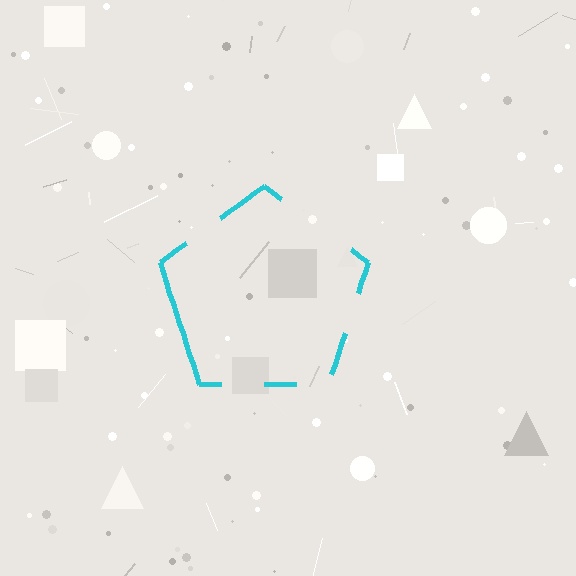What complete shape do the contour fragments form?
The contour fragments form a pentagon.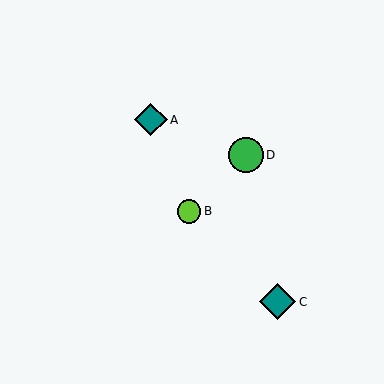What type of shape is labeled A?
Shape A is a teal diamond.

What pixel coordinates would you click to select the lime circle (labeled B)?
Click at (189, 211) to select the lime circle B.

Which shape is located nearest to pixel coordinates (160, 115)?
The teal diamond (labeled A) at (151, 120) is nearest to that location.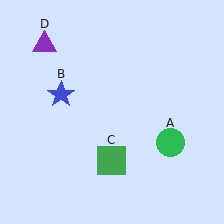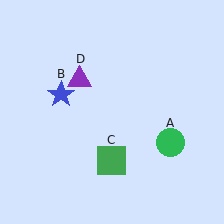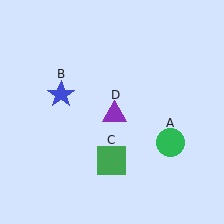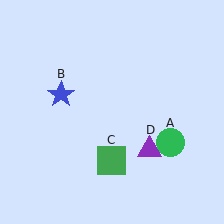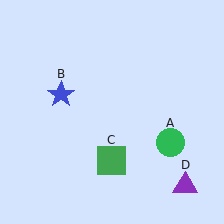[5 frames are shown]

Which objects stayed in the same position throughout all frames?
Green circle (object A) and blue star (object B) and green square (object C) remained stationary.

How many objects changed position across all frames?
1 object changed position: purple triangle (object D).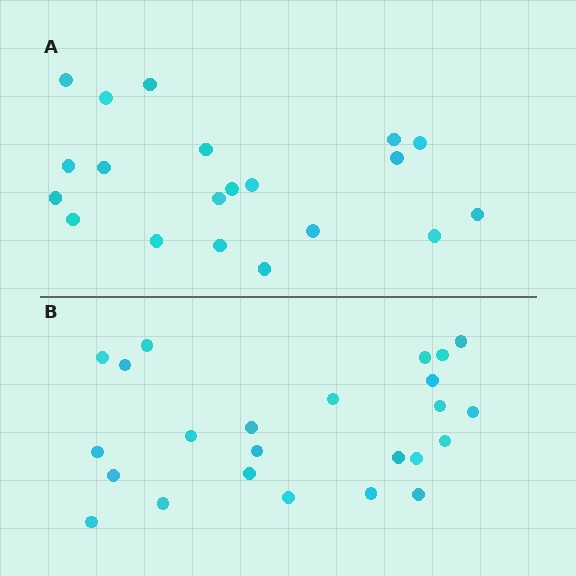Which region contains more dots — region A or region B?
Region B (the bottom region) has more dots.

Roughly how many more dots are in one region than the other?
Region B has about 4 more dots than region A.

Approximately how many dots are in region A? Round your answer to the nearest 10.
About 20 dots.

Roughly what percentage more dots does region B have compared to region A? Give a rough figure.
About 20% more.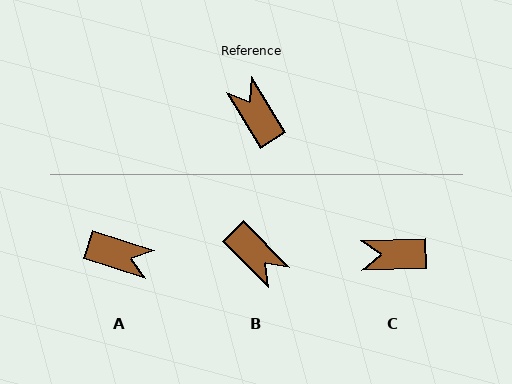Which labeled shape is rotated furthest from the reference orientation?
B, about 167 degrees away.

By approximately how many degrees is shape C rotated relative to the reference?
Approximately 60 degrees counter-clockwise.